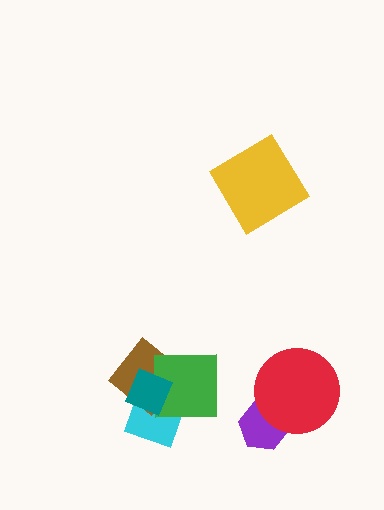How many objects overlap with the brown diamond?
3 objects overlap with the brown diamond.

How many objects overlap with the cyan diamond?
3 objects overlap with the cyan diamond.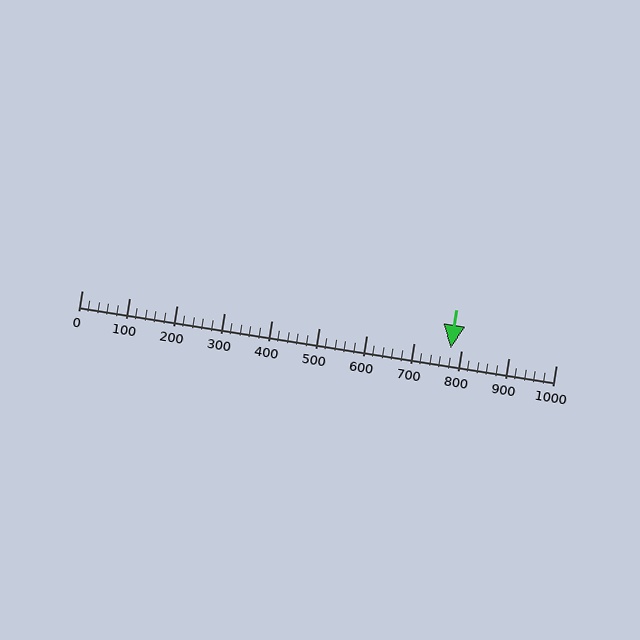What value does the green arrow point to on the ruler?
The green arrow points to approximately 779.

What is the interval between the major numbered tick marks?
The major tick marks are spaced 100 units apart.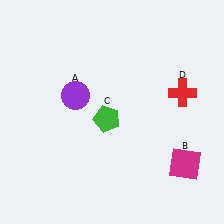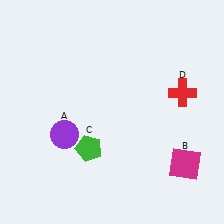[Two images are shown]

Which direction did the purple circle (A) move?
The purple circle (A) moved down.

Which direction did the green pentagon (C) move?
The green pentagon (C) moved down.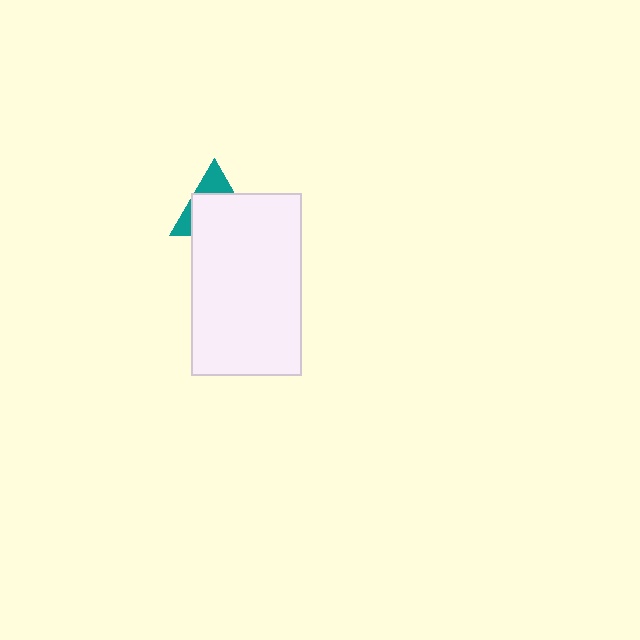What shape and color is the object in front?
The object in front is a white rectangle.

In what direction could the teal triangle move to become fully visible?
The teal triangle could move up. That would shift it out from behind the white rectangle entirely.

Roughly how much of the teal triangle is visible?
A small part of it is visible (roughly 34%).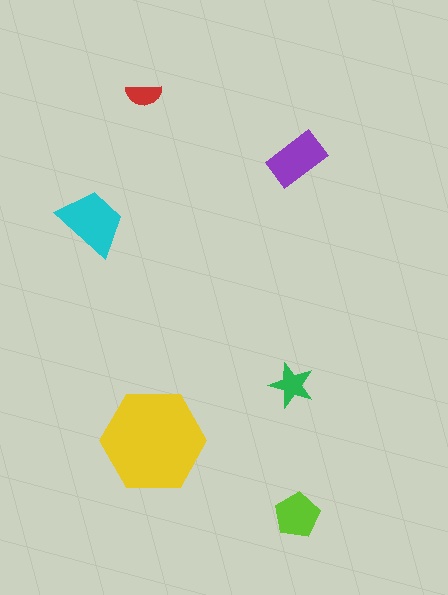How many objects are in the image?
There are 6 objects in the image.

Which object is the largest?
The yellow hexagon.